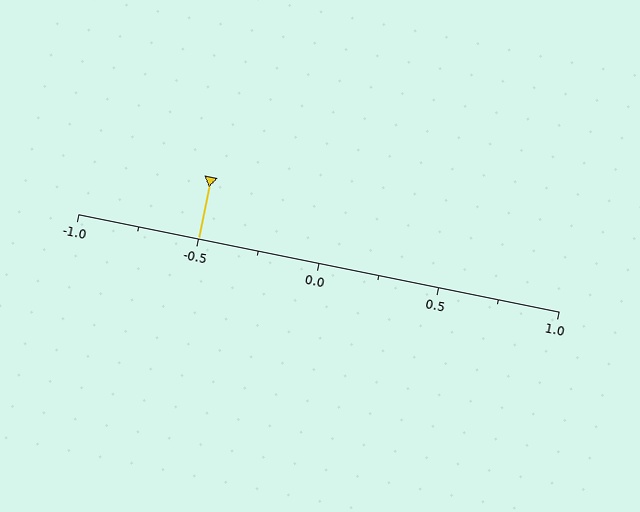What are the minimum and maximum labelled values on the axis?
The axis runs from -1.0 to 1.0.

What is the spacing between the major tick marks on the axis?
The major ticks are spaced 0.5 apart.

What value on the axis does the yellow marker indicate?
The marker indicates approximately -0.5.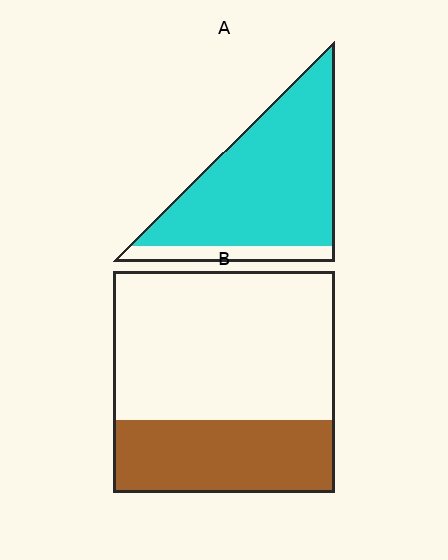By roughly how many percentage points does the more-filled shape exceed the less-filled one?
By roughly 55 percentage points (A over B).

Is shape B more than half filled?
No.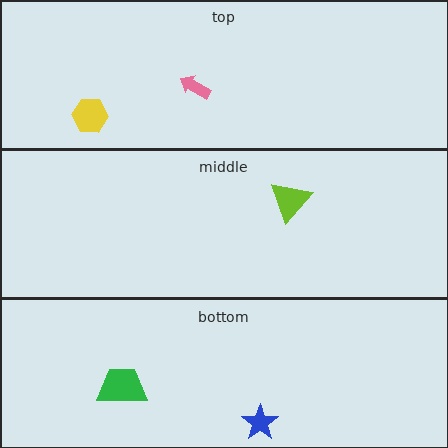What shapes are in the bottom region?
The green trapezoid, the blue star.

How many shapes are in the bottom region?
2.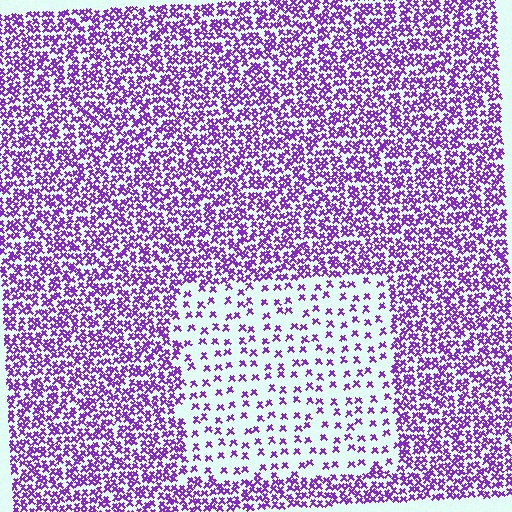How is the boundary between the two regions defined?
The boundary is defined by a change in element density (approximately 2.8x ratio). All elements are the same color, size, and shape.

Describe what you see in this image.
The image contains small purple elements arranged at two different densities. A rectangle-shaped region is visible where the elements are less densely packed than the surrounding area.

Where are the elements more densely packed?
The elements are more densely packed outside the rectangle boundary.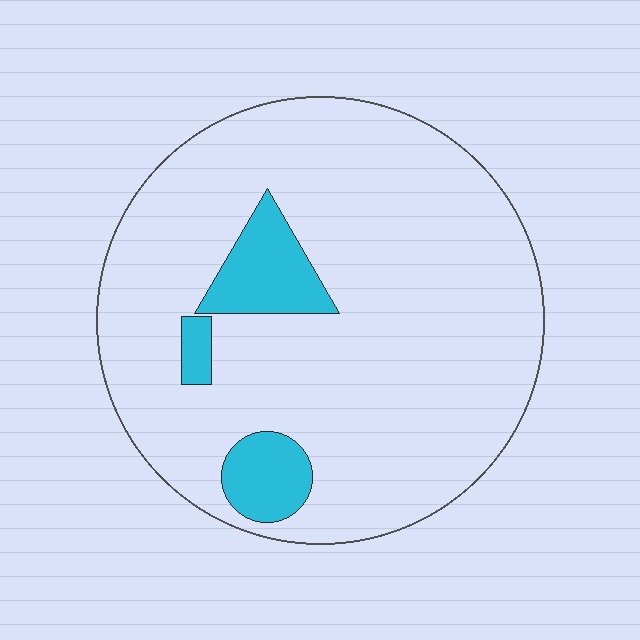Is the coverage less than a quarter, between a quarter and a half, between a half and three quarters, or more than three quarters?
Less than a quarter.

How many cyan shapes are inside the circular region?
3.